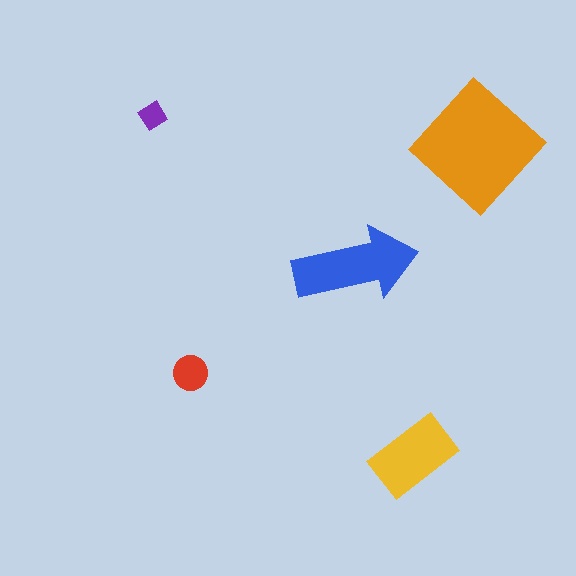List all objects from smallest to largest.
The purple diamond, the red circle, the yellow rectangle, the blue arrow, the orange diamond.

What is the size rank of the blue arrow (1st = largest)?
2nd.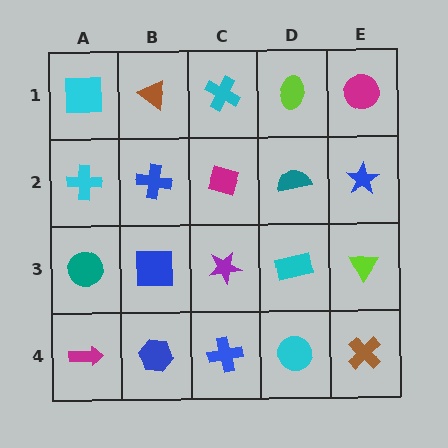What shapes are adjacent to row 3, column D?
A teal semicircle (row 2, column D), a cyan circle (row 4, column D), a purple star (row 3, column C), a lime triangle (row 3, column E).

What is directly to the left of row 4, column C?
A blue hexagon.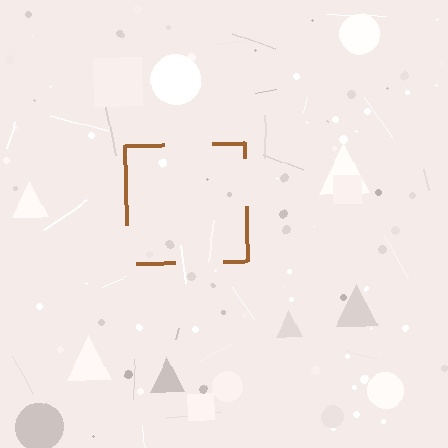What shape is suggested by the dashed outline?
The dashed outline suggests a square.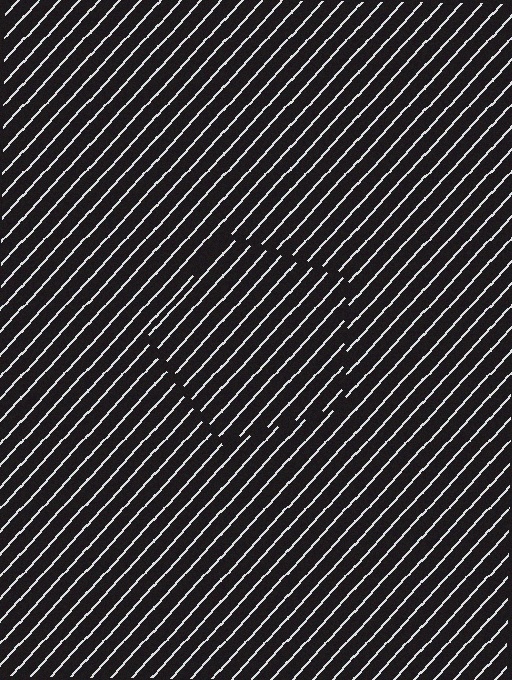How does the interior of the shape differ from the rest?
The interior of the shape contains the same grating, shifted by half a period — the contour is defined by the phase discontinuity where line-ends from the inner and outer gratings abut.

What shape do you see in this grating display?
An illusory pentagon. The interior of the shape contains the same grating, shifted by half a period — the contour is defined by the phase discontinuity where line-ends from the inner and outer gratings abut.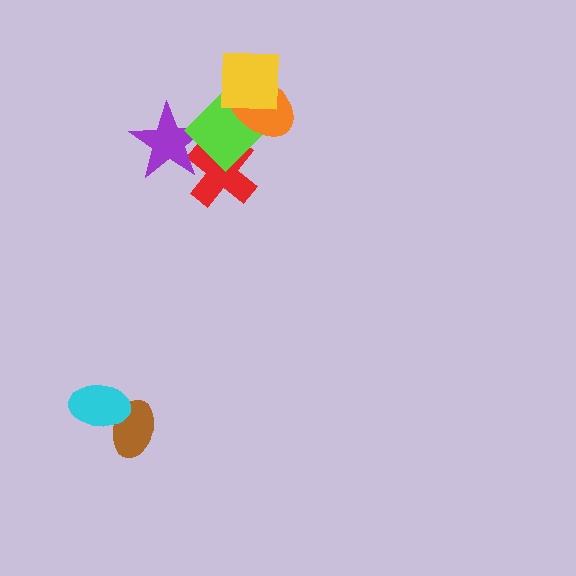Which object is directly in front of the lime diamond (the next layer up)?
The orange ellipse is directly in front of the lime diamond.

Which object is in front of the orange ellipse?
The yellow square is in front of the orange ellipse.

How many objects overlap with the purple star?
2 objects overlap with the purple star.